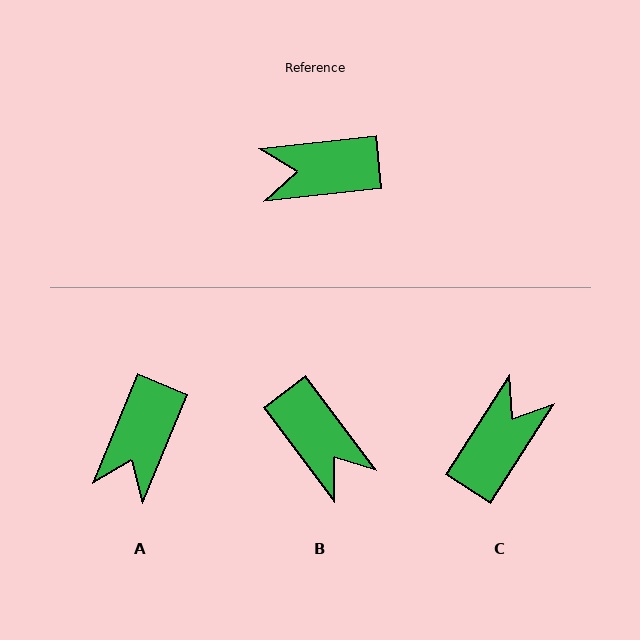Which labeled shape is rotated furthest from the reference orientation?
C, about 129 degrees away.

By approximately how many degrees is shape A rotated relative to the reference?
Approximately 62 degrees counter-clockwise.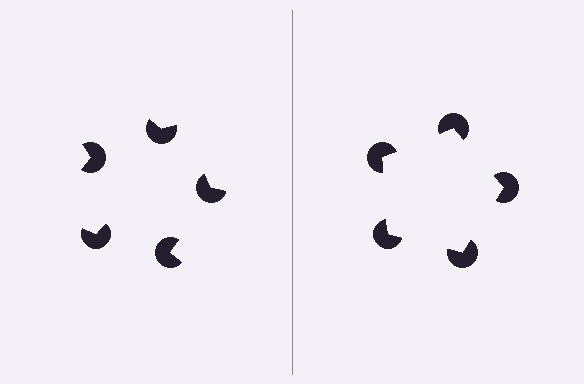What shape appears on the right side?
An illusory pentagon.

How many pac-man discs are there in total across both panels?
10 — 5 on each side.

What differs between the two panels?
The pac-man discs are positioned identically on both sides; only the wedge orientations differ. On the right they align to a pentagon; on the left they are misaligned.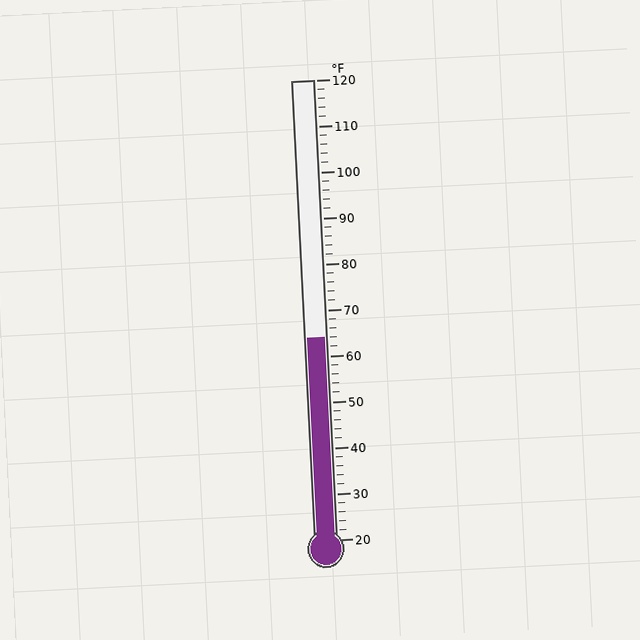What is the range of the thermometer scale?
The thermometer scale ranges from 20°F to 120°F.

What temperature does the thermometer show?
The thermometer shows approximately 64°F.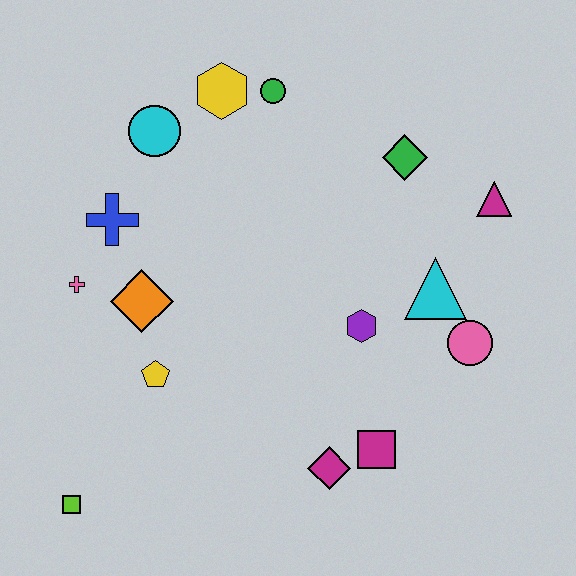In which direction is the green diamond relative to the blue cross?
The green diamond is to the right of the blue cross.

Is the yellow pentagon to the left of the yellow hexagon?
Yes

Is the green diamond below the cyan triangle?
No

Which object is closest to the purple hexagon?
The cyan triangle is closest to the purple hexagon.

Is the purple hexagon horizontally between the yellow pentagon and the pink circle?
Yes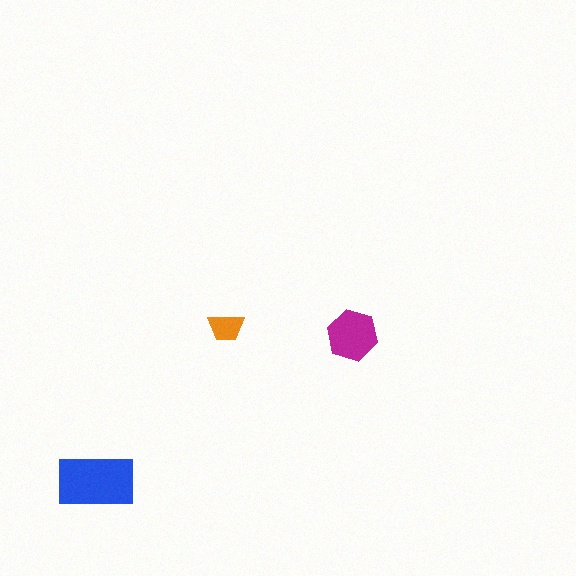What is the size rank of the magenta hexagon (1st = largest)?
2nd.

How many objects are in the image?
There are 3 objects in the image.